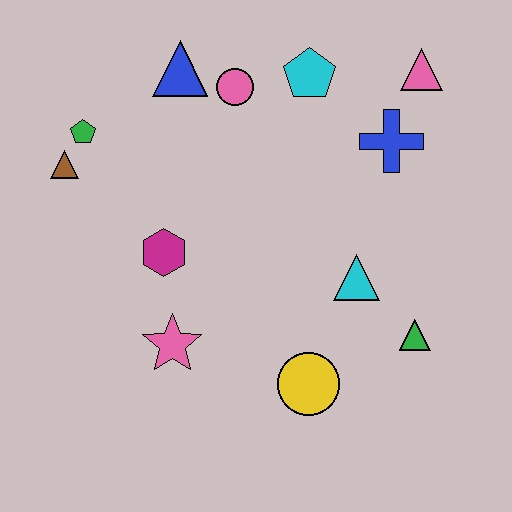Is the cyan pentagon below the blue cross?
No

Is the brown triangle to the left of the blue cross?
Yes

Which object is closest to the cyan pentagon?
The pink circle is closest to the cyan pentagon.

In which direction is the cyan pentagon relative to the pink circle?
The cyan pentagon is to the right of the pink circle.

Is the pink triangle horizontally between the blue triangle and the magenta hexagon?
No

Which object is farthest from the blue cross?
The brown triangle is farthest from the blue cross.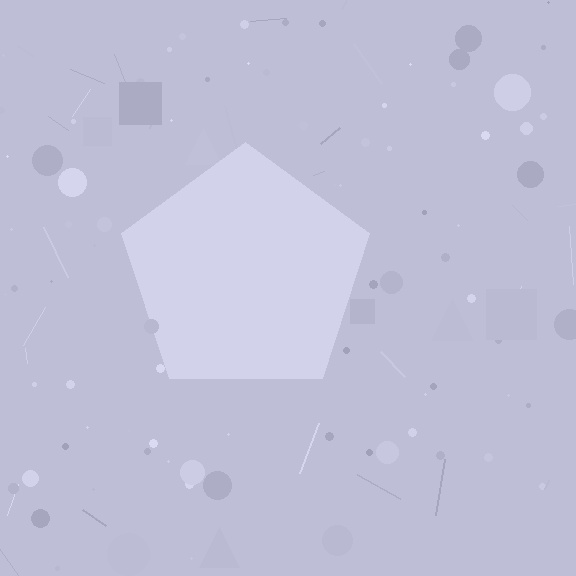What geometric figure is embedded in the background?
A pentagon is embedded in the background.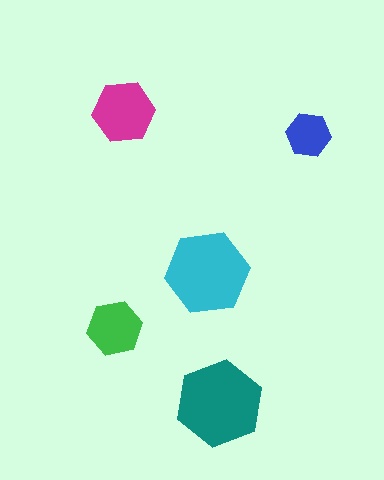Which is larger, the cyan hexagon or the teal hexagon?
The teal one.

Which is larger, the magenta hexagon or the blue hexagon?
The magenta one.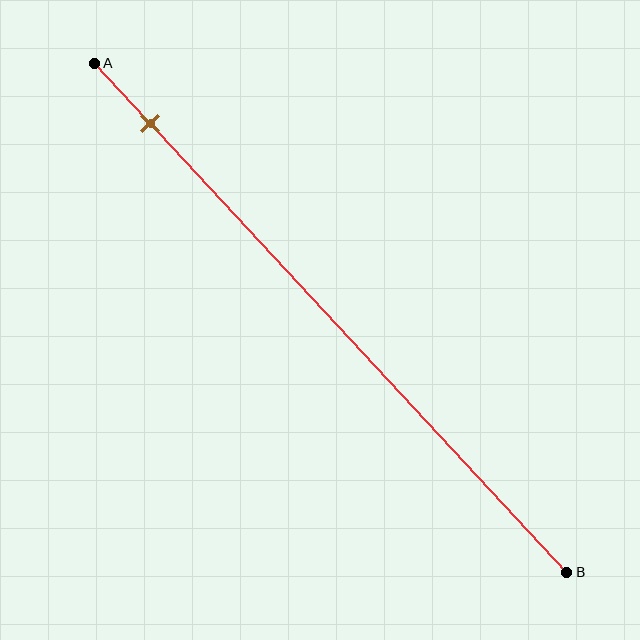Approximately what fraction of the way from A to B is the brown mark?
The brown mark is approximately 10% of the way from A to B.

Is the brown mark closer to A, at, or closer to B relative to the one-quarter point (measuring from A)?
The brown mark is closer to point A than the one-quarter point of segment AB.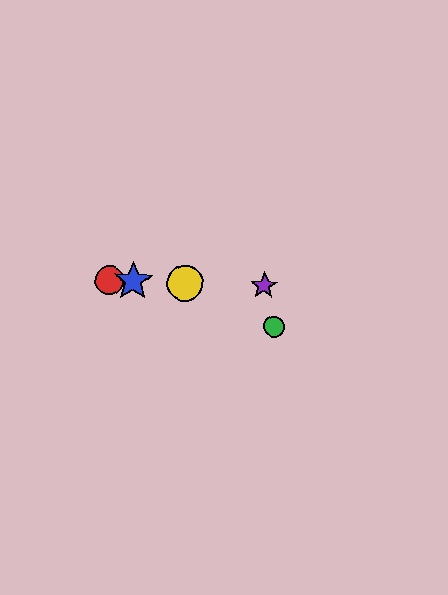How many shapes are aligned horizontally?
4 shapes (the red circle, the blue star, the yellow circle, the purple star) are aligned horizontally.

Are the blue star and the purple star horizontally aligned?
Yes, both are at y≈281.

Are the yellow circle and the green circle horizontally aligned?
No, the yellow circle is at y≈283 and the green circle is at y≈327.